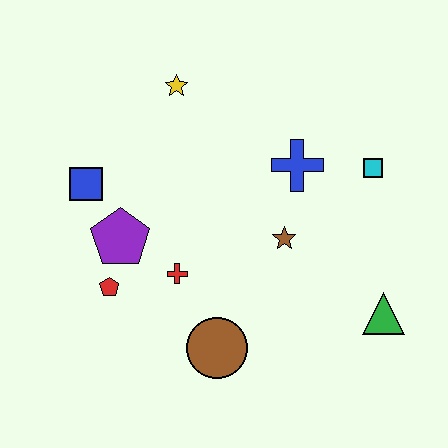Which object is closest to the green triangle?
The brown star is closest to the green triangle.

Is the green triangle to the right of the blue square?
Yes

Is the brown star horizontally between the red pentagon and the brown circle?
No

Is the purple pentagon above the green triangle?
Yes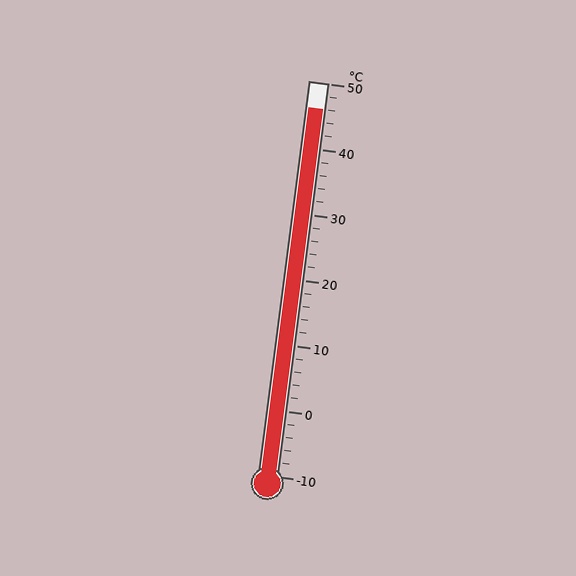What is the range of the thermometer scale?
The thermometer scale ranges from -10°C to 50°C.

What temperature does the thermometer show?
The thermometer shows approximately 46°C.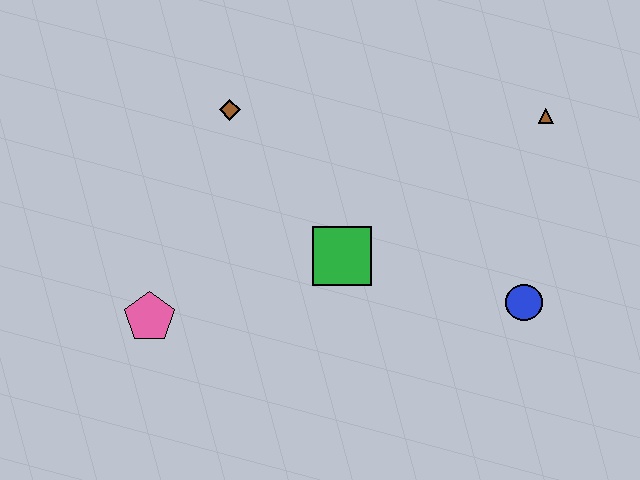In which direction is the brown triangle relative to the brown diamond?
The brown triangle is to the right of the brown diamond.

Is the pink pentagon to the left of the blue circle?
Yes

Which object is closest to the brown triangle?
The blue circle is closest to the brown triangle.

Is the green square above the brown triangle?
No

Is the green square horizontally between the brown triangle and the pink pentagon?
Yes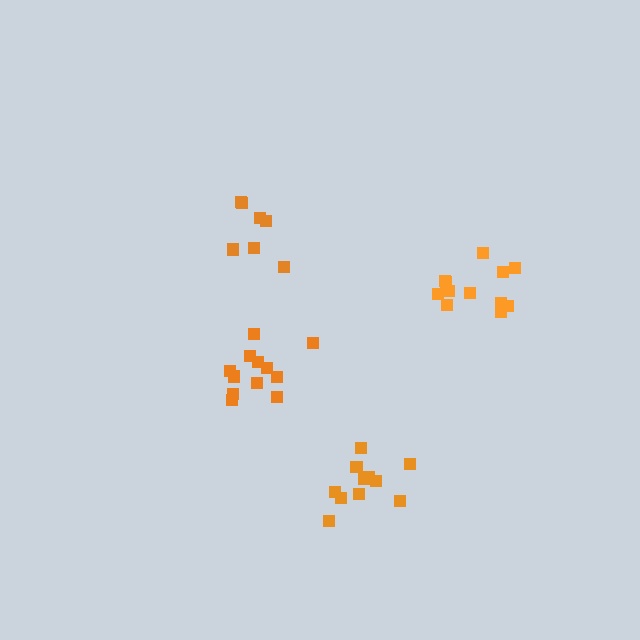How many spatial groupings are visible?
There are 4 spatial groupings.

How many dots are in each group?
Group 1: 11 dots, Group 2: 12 dots, Group 3: 7 dots, Group 4: 12 dots (42 total).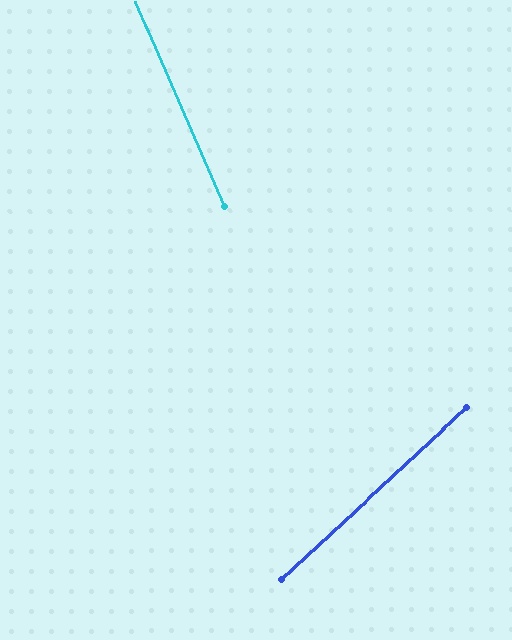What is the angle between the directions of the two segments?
Approximately 71 degrees.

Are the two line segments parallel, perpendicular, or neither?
Neither parallel nor perpendicular — they differ by about 71°.